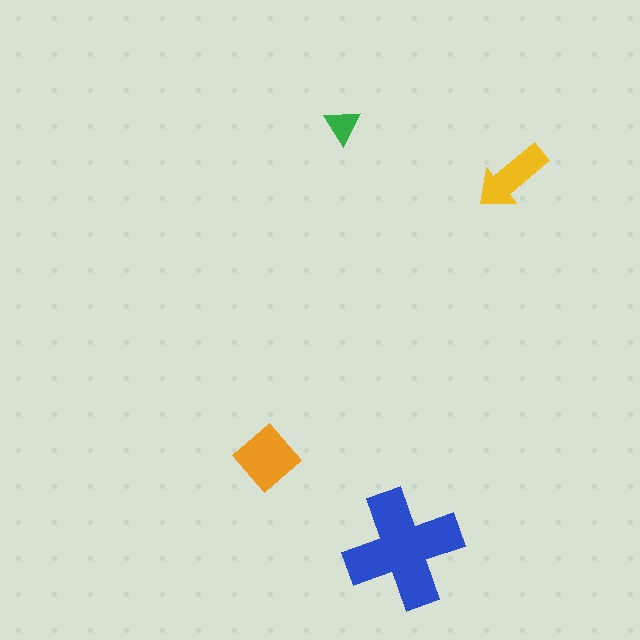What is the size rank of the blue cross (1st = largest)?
1st.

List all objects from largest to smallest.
The blue cross, the orange diamond, the yellow arrow, the green triangle.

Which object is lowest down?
The blue cross is bottommost.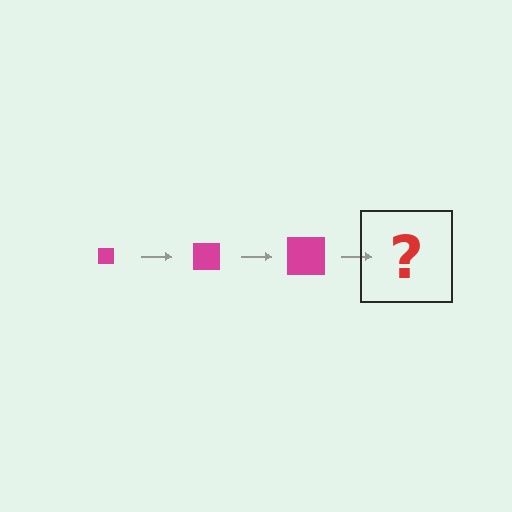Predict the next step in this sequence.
The next step is a magenta square, larger than the previous one.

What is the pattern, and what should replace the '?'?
The pattern is that the square gets progressively larger each step. The '?' should be a magenta square, larger than the previous one.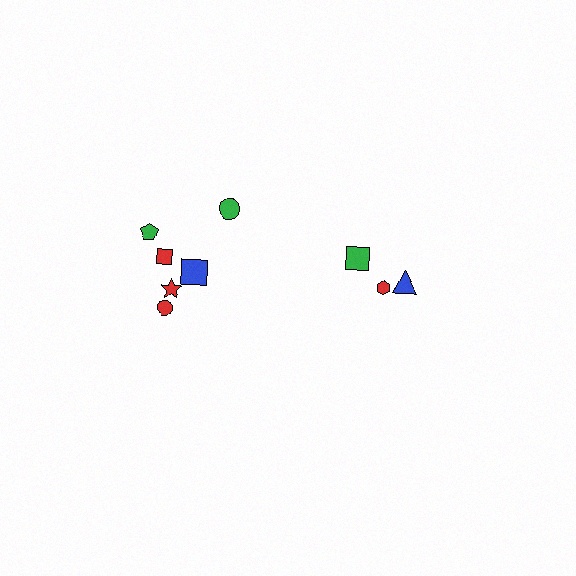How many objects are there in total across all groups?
There are 9 objects.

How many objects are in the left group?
There are 6 objects.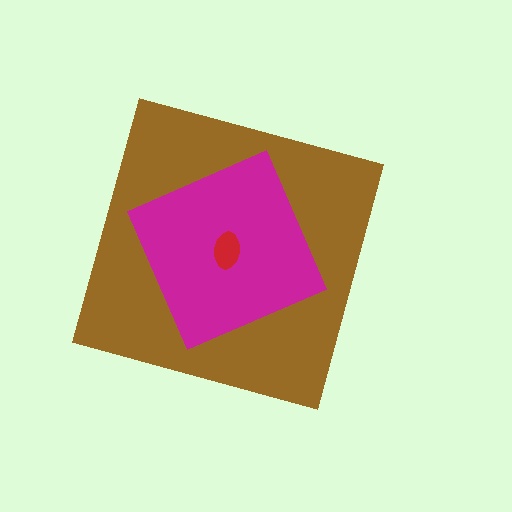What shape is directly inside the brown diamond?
The magenta square.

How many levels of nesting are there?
3.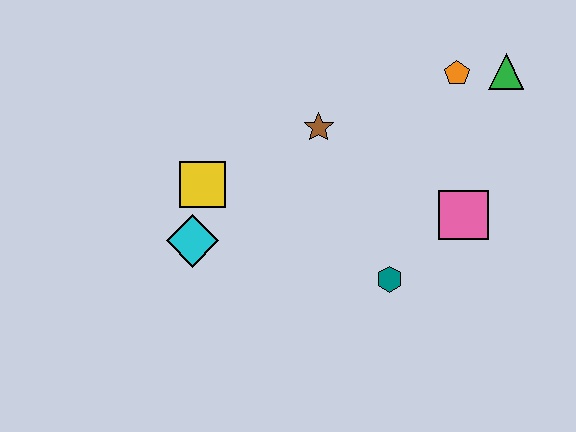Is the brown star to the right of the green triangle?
No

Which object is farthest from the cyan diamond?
The green triangle is farthest from the cyan diamond.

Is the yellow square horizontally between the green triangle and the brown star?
No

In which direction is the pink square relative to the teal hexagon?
The pink square is to the right of the teal hexagon.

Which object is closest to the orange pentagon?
The green triangle is closest to the orange pentagon.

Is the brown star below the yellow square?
No